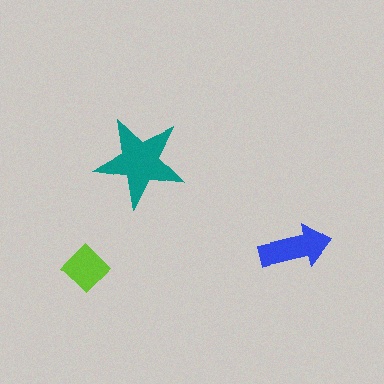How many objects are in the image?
There are 3 objects in the image.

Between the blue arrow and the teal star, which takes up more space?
The teal star.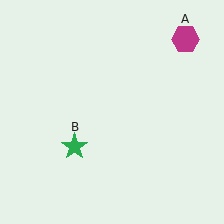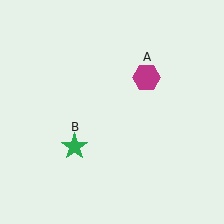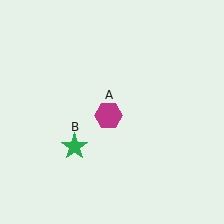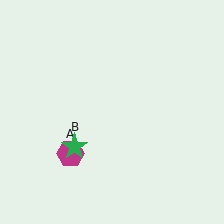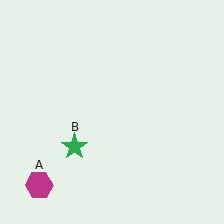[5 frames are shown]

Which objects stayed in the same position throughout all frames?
Green star (object B) remained stationary.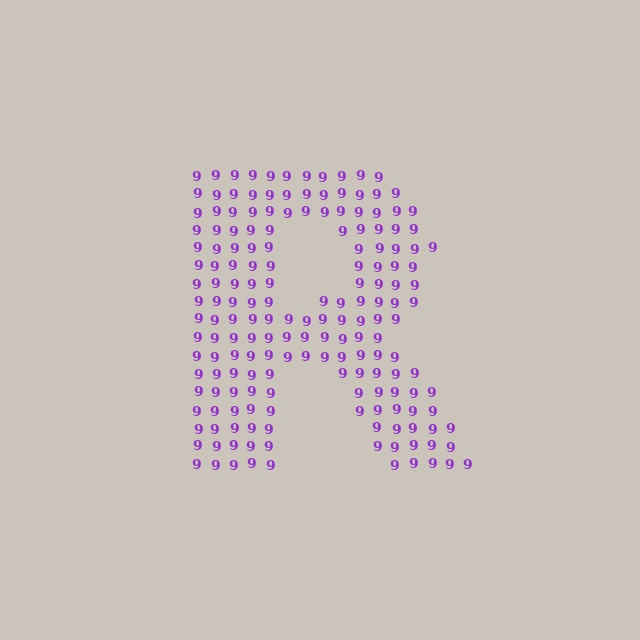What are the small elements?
The small elements are digit 9's.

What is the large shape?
The large shape is the letter R.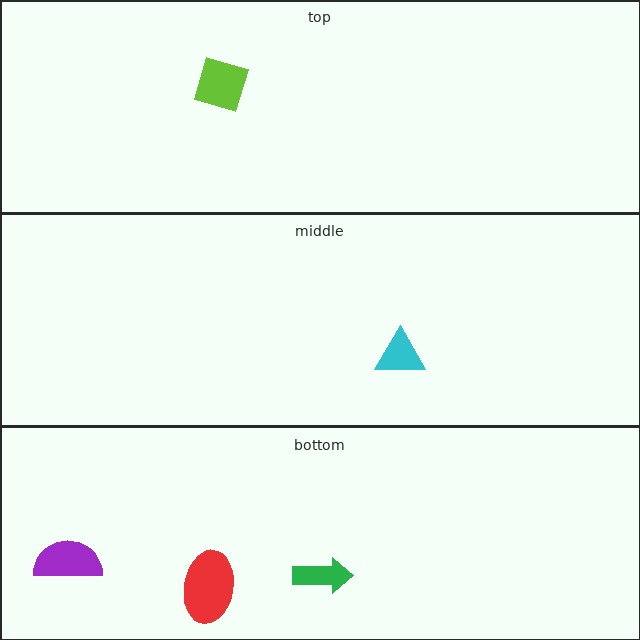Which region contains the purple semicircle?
The bottom region.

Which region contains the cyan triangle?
The middle region.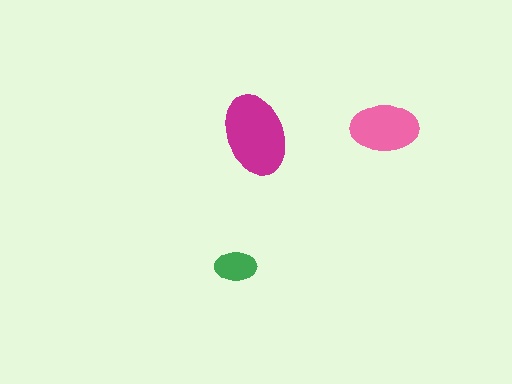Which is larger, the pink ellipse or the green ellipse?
The pink one.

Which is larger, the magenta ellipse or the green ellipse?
The magenta one.